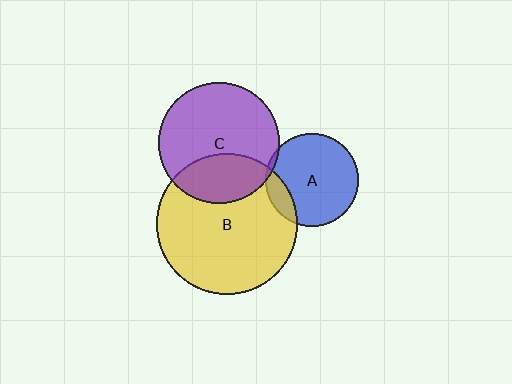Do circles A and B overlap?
Yes.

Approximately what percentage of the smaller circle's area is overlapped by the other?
Approximately 15%.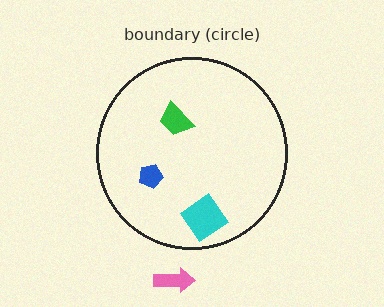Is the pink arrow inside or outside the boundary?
Outside.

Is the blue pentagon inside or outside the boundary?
Inside.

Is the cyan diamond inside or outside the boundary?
Inside.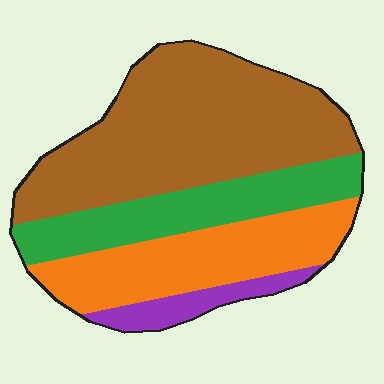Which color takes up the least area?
Purple, at roughly 5%.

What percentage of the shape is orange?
Orange takes up about one quarter (1/4) of the shape.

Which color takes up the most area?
Brown, at roughly 45%.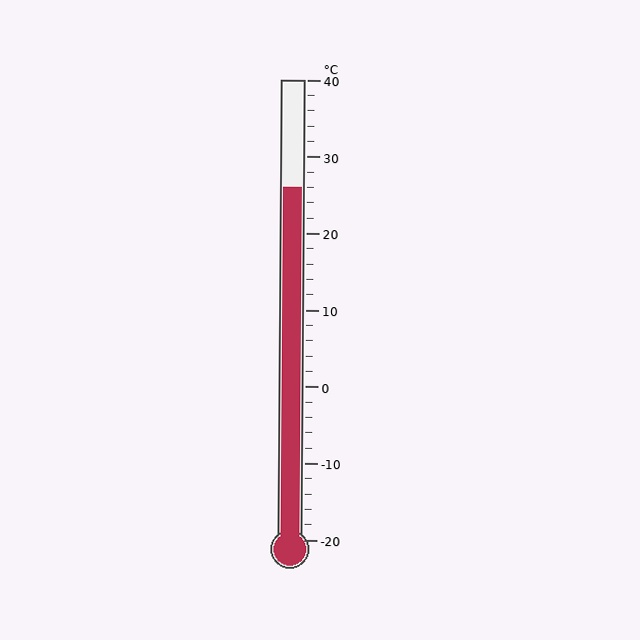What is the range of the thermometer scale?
The thermometer scale ranges from -20°C to 40°C.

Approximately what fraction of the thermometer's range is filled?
The thermometer is filled to approximately 75% of its range.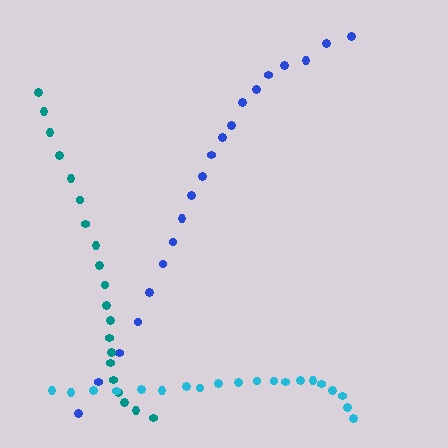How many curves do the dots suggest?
There are 3 distinct paths.